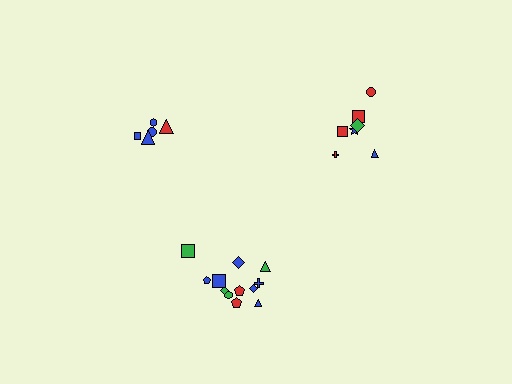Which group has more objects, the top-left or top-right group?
The top-right group.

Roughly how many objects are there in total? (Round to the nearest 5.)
Roughly 25 objects in total.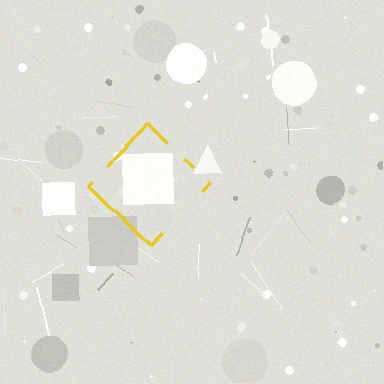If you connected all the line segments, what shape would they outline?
They would outline a diamond.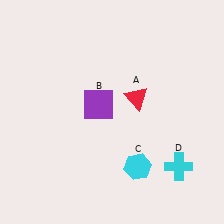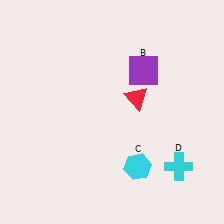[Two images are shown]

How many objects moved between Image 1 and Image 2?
1 object moved between the two images.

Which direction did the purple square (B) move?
The purple square (B) moved right.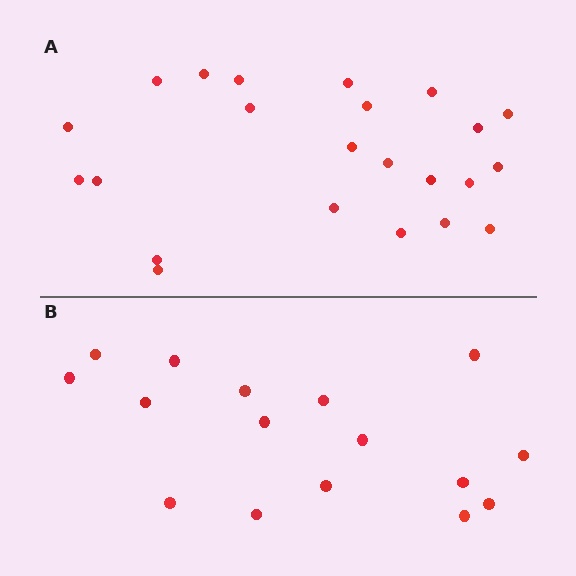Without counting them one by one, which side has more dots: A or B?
Region A (the top region) has more dots.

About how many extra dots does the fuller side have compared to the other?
Region A has roughly 8 or so more dots than region B.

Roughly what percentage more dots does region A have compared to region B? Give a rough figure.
About 45% more.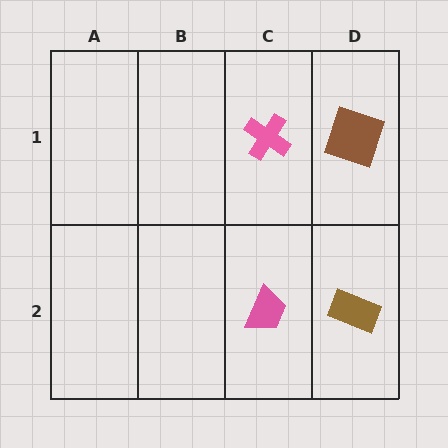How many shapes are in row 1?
2 shapes.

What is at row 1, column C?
A pink cross.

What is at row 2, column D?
A brown rectangle.